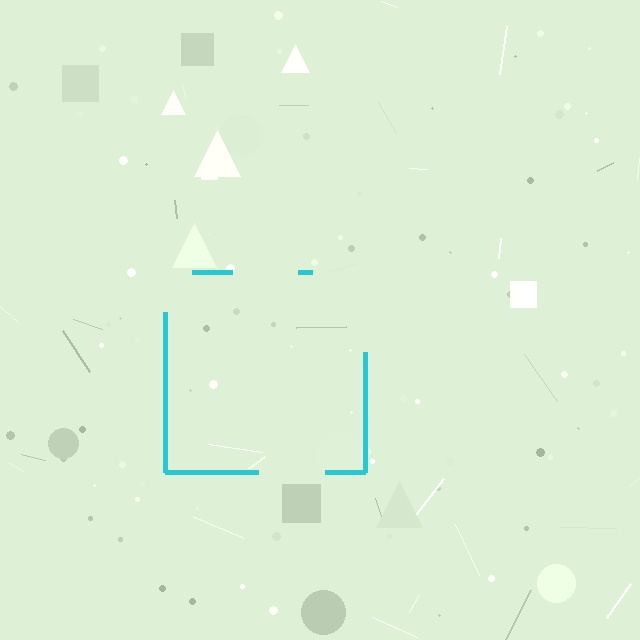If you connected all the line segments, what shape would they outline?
They would outline a square.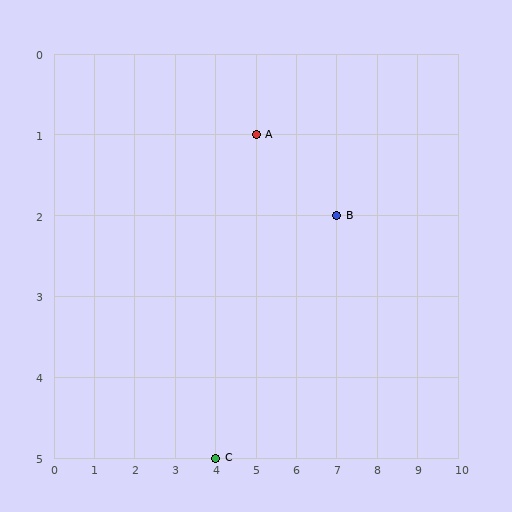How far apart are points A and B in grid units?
Points A and B are 2 columns and 1 row apart (about 2.2 grid units diagonally).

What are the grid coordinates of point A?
Point A is at grid coordinates (5, 1).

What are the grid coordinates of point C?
Point C is at grid coordinates (4, 5).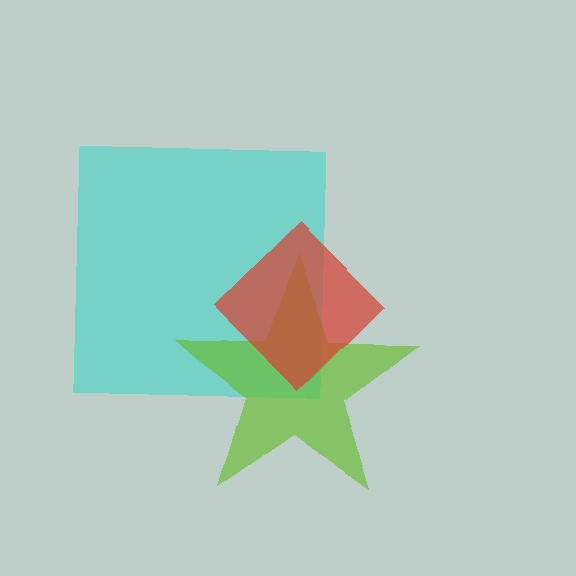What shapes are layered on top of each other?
The layered shapes are: a cyan square, a lime star, a red diamond.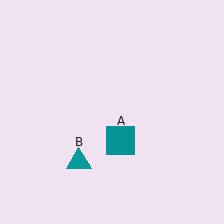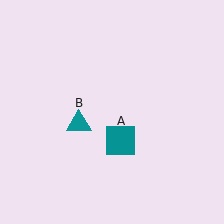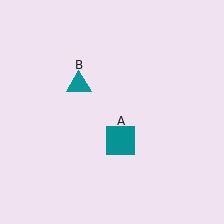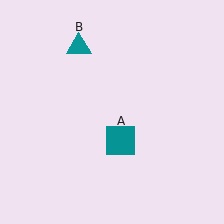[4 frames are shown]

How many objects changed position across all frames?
1 object changed position: teal triangle (object B).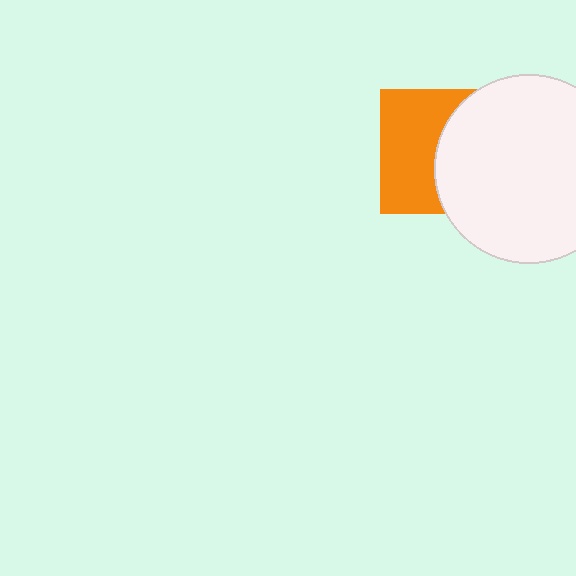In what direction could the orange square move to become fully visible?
The orange square could move left. That would shift it out from behind the white circle entirely.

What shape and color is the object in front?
The object in front is a white circle.